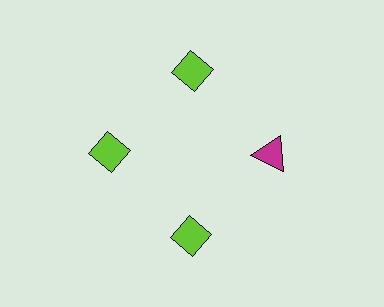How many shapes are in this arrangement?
There are 4 shapes arranged in a ring pattern.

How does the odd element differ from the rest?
It differs in both color (magenta instead of lime) and shape (triangle instead of diamond).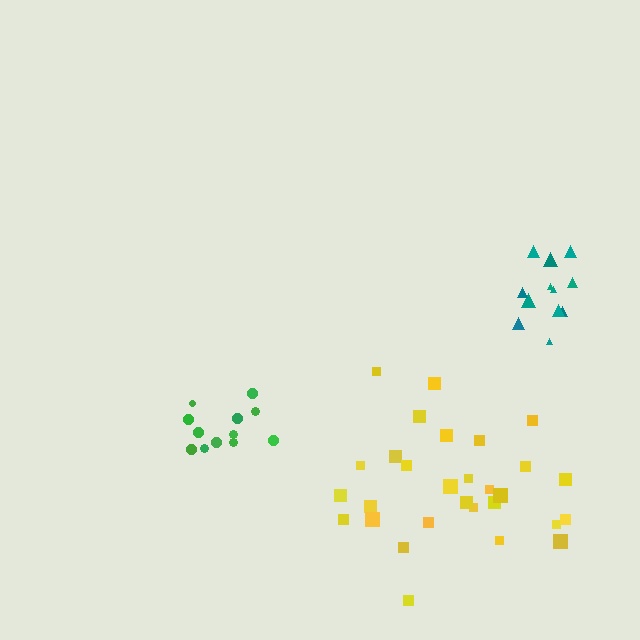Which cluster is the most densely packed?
Teal.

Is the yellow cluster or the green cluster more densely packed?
Green.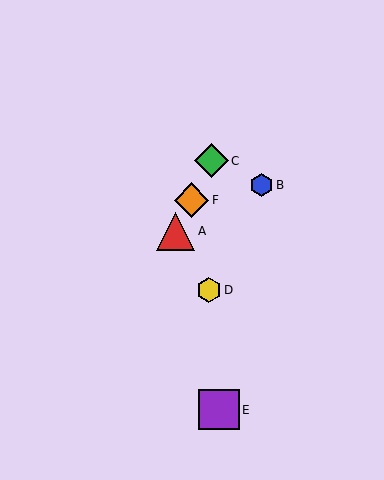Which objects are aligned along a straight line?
Objects A, C, F are aligned along a straight line.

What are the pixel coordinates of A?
Object A is at (175, 231).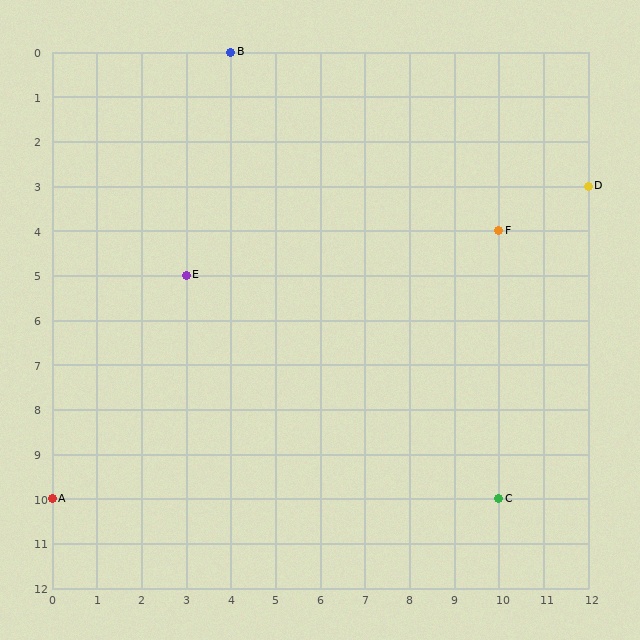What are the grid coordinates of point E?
Point E is at grid coordinates (3, 5).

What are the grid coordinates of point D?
Point D is at grid coordinates (12, 3).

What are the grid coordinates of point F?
Point F is at grid coordinates (10, 4).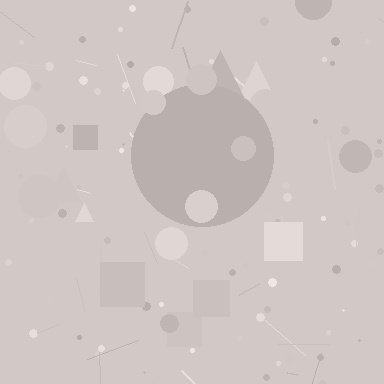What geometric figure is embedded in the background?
A circle is embedded in the background.